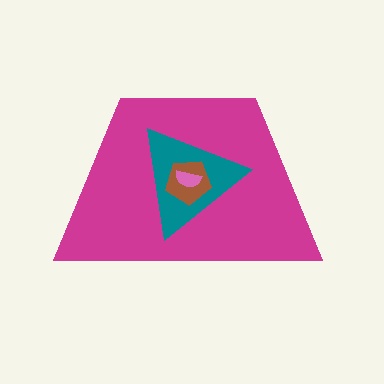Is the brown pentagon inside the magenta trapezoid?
Yes.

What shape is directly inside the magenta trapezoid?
The teal triangle.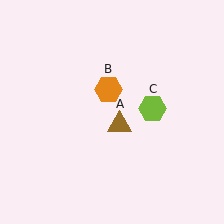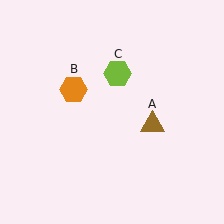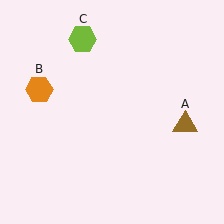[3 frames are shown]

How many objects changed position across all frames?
3 objects changed position: brown triangle (object A), orange hexagon (object B), lime hexagon (object C).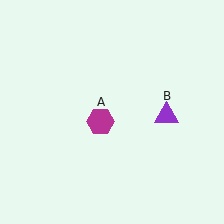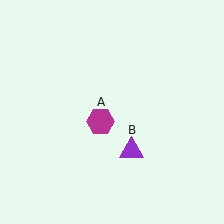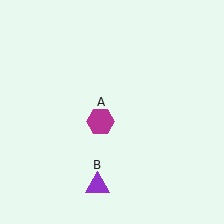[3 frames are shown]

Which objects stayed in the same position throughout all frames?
Magenta hexagon (object A) remained stationary.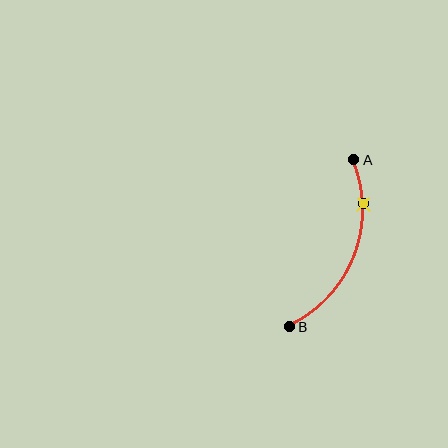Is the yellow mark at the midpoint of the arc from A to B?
No. The yellow mark lies on the arc but is closer to endpoint A. The arc midpoint would be at the point on the curve equidistant along the arc from both A and B.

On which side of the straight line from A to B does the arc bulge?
The arc bulges to the right of the straight line connecting A and B.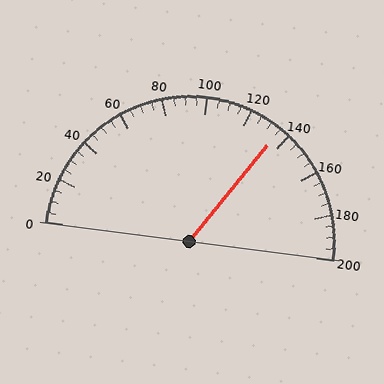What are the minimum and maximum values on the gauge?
The gauge ranges from 0 to 200.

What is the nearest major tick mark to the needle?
The nearest major tick mark is 140.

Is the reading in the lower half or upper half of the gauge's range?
The reading is in the upper half of the range (0 to 200).